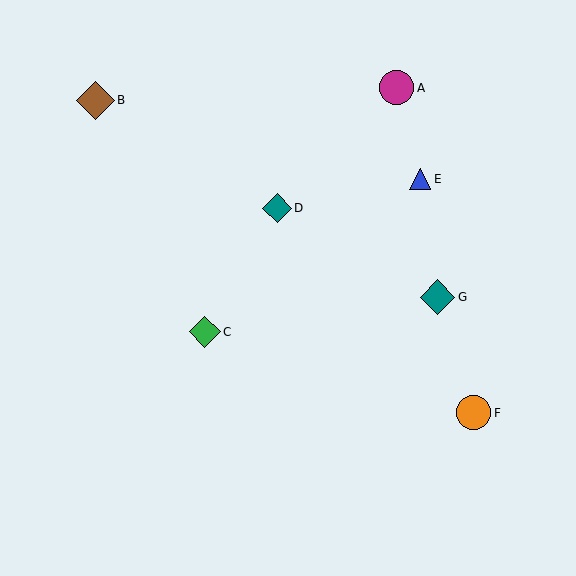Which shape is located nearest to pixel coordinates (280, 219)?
The teal diamond (labeled D) at (277, 208) is nearest to that location.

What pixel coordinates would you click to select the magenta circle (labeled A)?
Click at (397, 88) to select the magenta circle A.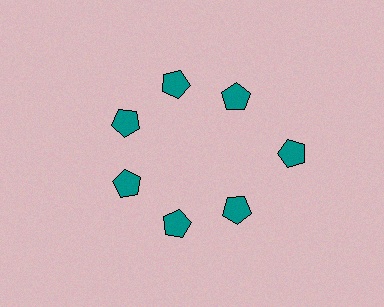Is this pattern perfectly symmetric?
No. The 7 teal pentagons are arranged in a ring, but one element near the 3 o'clock position is pushed outward from the center, breaking the 7-fold rotational symmetry.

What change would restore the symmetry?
The symmetry would be restored by moving it inward, back onto the ring so that all 7 pentagons sit at equal angles and equal distance from the center.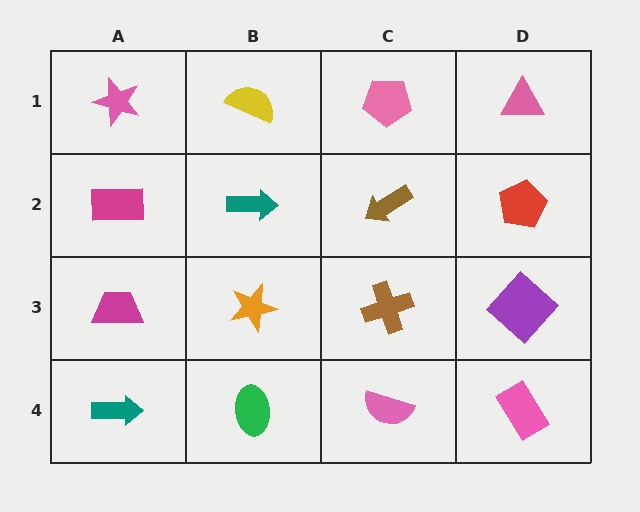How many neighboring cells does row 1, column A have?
2.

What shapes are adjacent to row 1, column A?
A magenta rectangle (row 2, column A), a yellow semicircle (row 1, column B).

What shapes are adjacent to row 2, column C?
A pink pentagon (row 1, column C), a brown cross (row 3, column C), a teal arrow (row 2, column B), a red pentagon (row 2, column D).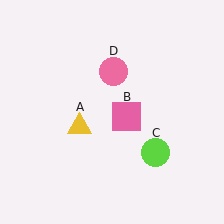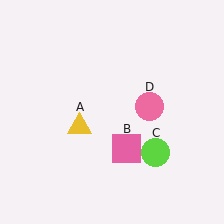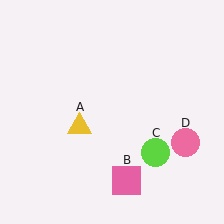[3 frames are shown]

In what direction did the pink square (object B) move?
The pink square (object B) moved down.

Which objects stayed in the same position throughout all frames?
Yellow triangle (object A) and lime circle (object C) remained stationary.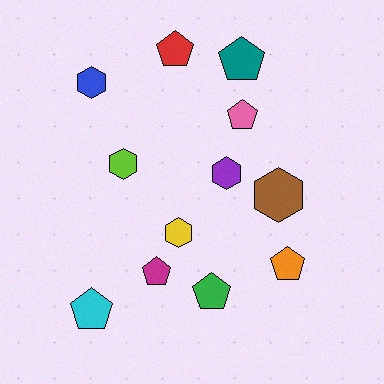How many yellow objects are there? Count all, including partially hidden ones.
There is 1 yellow object.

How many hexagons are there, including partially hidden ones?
There are 5 hexagons.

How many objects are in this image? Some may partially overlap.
There are 12 objects.